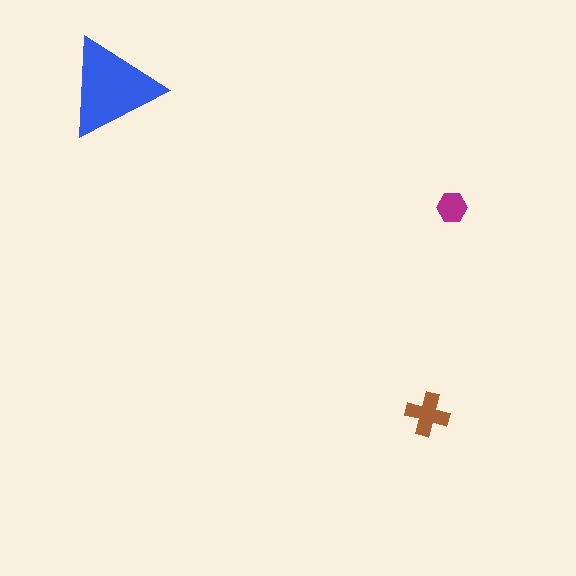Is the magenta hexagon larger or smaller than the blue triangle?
Smaller.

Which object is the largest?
The blue triangle.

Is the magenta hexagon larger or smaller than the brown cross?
Smaller.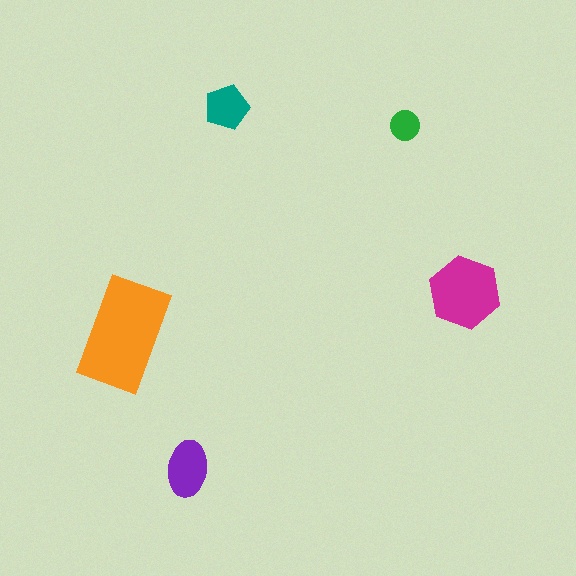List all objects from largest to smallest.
The orange rectangle, the magenta hexagon, the purple ellipse, the teal pentagon, the green circle.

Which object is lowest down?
The purple ellipse is bottommost.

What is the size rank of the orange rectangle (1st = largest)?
1st.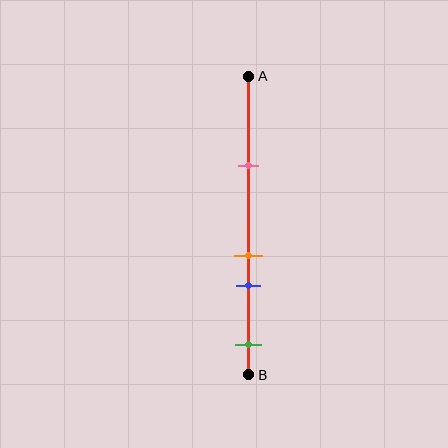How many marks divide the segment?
There are 4 marks dividing the segment.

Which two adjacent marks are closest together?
The orange and blue marks are the closest adjacent pair.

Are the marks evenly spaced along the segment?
No, the marks are not evenly spaced.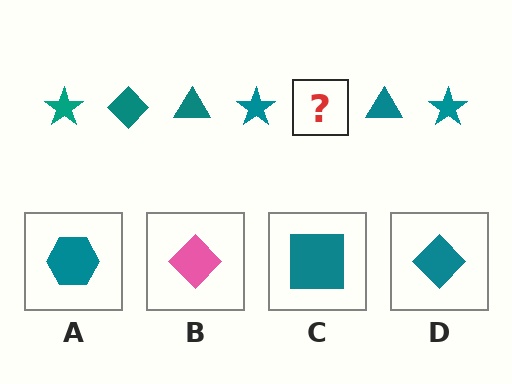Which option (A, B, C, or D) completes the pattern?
D.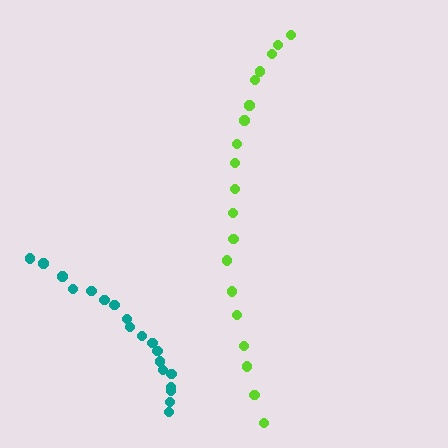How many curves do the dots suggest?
There are 2 distinct paths.